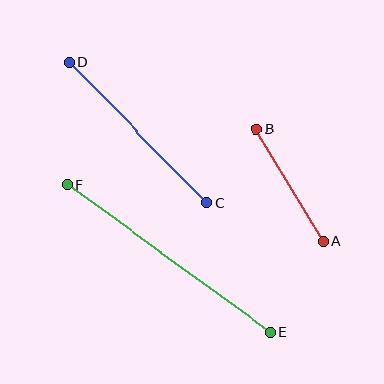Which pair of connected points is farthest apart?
Points E and F are farthest apart.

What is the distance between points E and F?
The distance is approximately 251 pixels.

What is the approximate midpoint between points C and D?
The midpoint is at approximately (138, 133) pixels.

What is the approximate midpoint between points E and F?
The midpoint is at approximately (169, 258) pixels.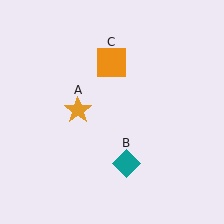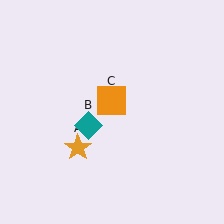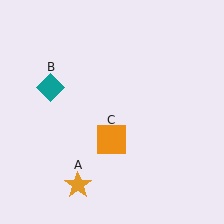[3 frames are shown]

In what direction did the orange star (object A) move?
The orange star (object A) moved down.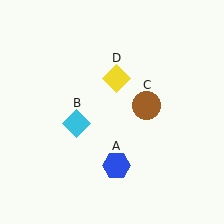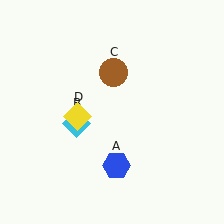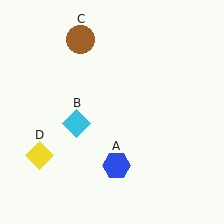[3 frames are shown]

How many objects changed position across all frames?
2 objects changed position: brown circle (object C), yellow diamond (object D).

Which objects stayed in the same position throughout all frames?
Blue hexagon (object A) and cyan diamond (object B) remained stationary.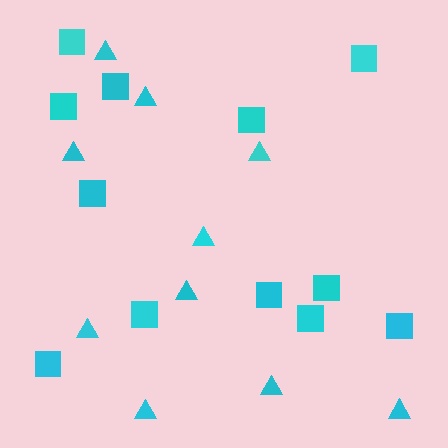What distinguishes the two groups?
There are 2 groups: one group of triangles (10) and one group of squares (12).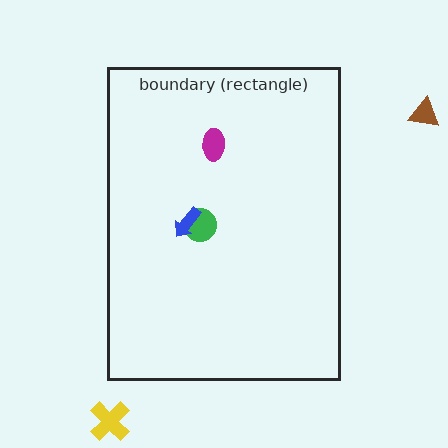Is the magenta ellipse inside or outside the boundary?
Inside.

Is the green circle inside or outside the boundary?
Inside.